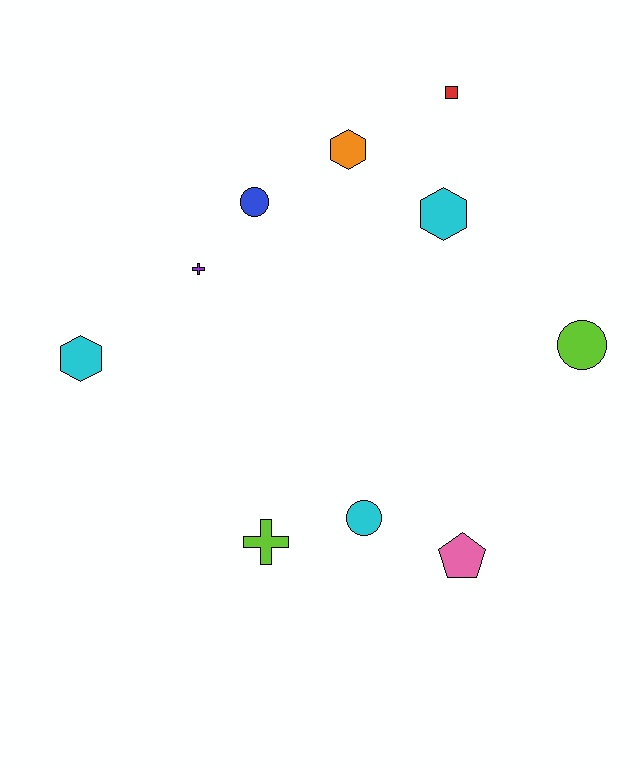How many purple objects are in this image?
There is 1 purple object.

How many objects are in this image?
There are 10 objects.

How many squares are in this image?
There is 1 square.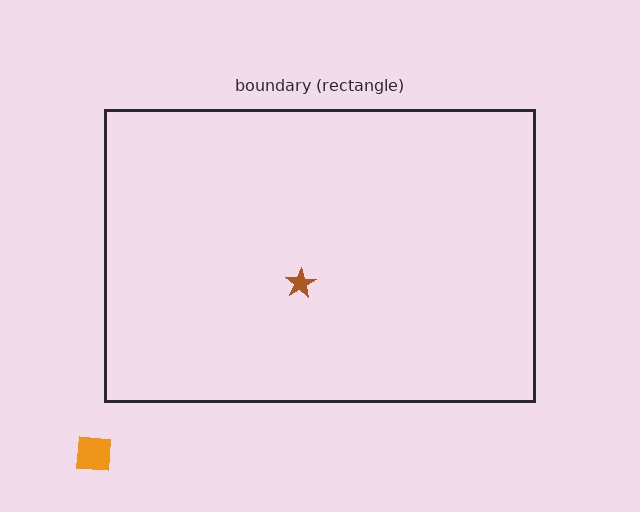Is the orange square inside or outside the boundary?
Outside.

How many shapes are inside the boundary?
1 inside, 1 outside.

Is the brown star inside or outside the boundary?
Inside.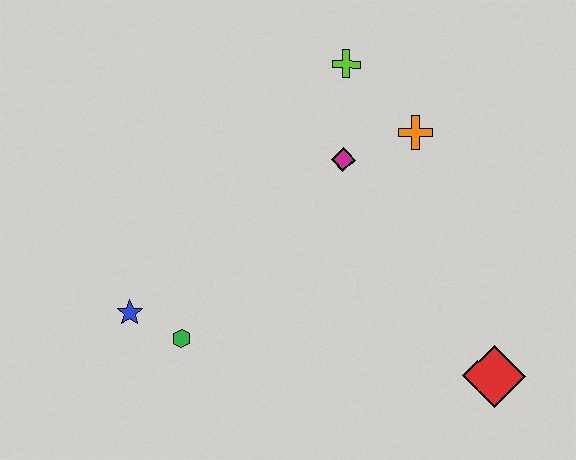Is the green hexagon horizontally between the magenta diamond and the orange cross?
No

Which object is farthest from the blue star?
The red diamond is farthest from the blue star.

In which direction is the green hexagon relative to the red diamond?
The green hexagon is to the left of the red diamond.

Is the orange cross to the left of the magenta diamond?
No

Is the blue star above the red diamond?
Yes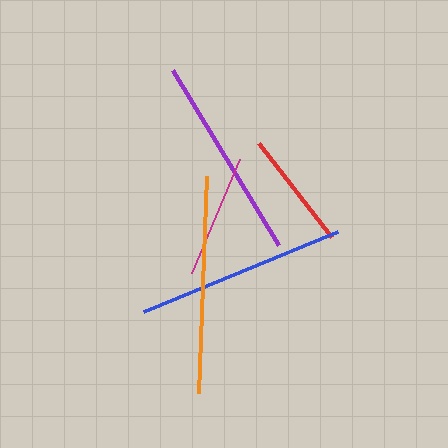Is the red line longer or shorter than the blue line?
The blue line is longer than the red line.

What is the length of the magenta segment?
The magenta segment is approximately 124 pixels long.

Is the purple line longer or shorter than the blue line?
The blue line is longer than the purple line.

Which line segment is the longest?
The orange line is the longest at approximately 218 pixels.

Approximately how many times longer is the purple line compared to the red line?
The purple line is approximately 1.7 times the length of the red line.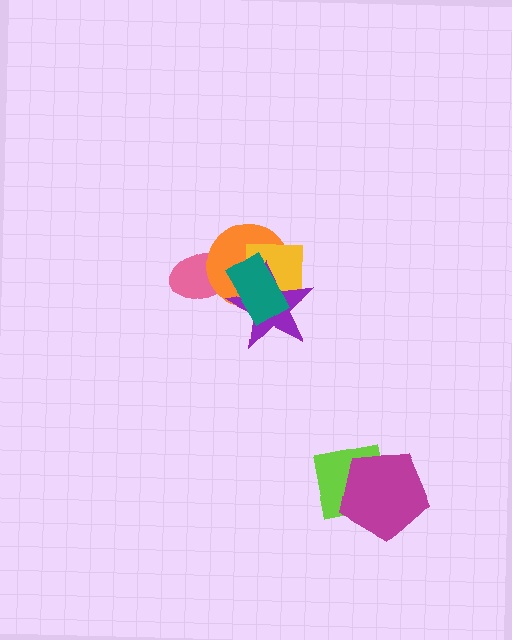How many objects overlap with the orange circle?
4 objects overlap with the orange circle.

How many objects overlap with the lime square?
1 object overlaps with the lime square.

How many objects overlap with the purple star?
3 objects overlap with the purple star.